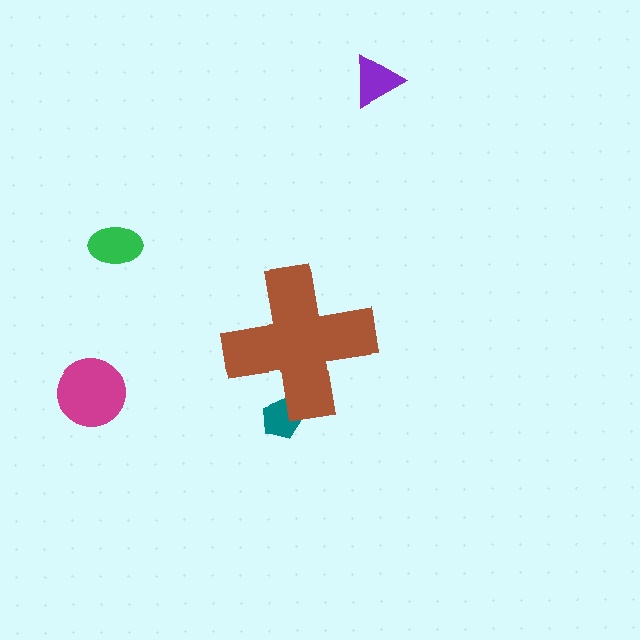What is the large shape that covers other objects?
A brown cross.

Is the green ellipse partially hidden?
No, the green ellipse is fully visible.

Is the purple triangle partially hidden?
No, the purple triangle is fully visible.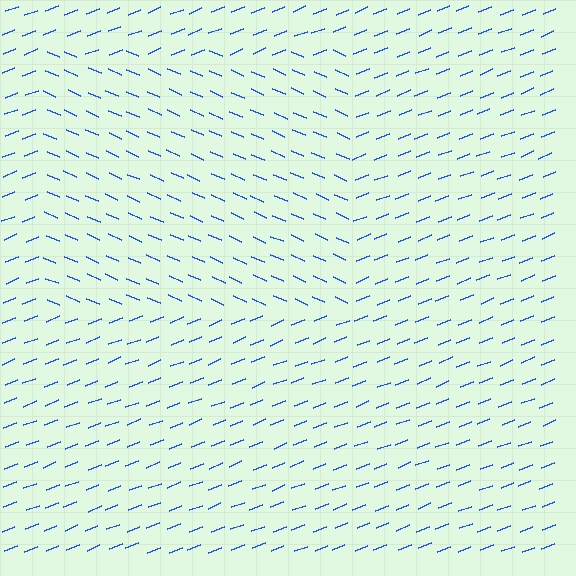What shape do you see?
I see a rectangle.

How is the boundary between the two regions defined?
The boundary is defined purely by a change in line orientation (approximately 45 degrees difference). All lines are the same color and thickness.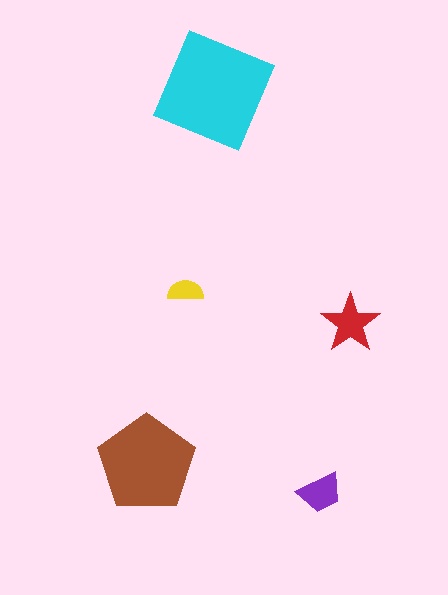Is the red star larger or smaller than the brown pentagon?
Smaller.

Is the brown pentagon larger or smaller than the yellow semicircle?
Larger.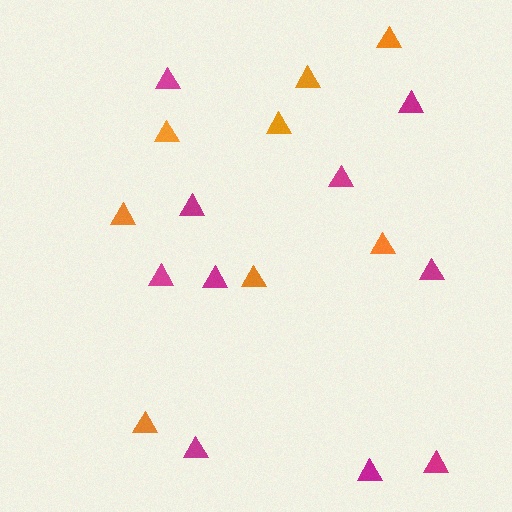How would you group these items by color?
There are 2 groups: one group of orange triangles (8) and one group of magenta triangles (10).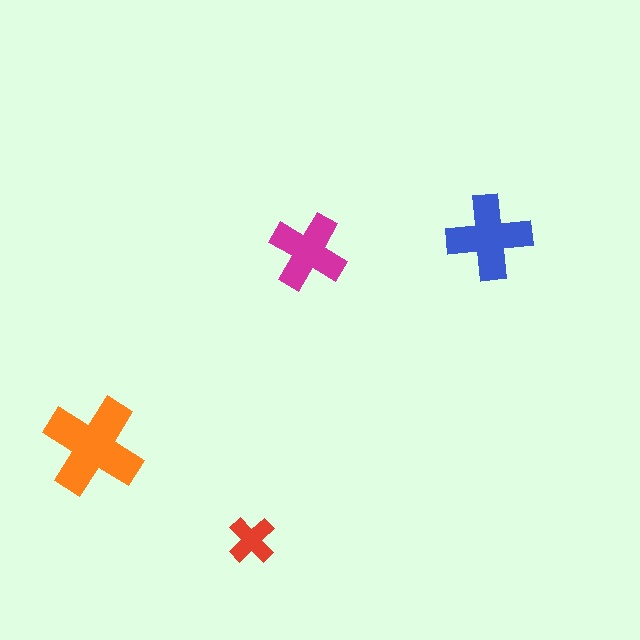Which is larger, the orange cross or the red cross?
The orange one.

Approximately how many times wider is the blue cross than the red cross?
About 2 times wider.